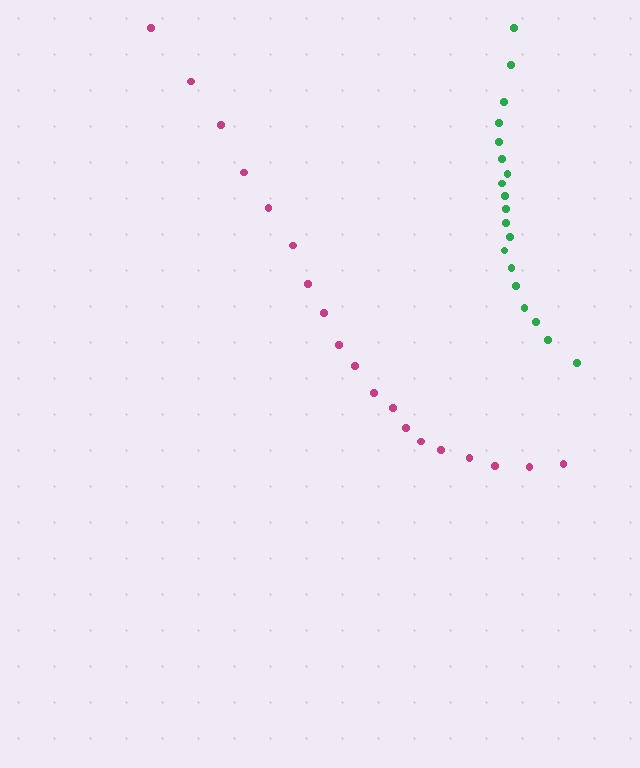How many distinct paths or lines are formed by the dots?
There are 2 distinct paths.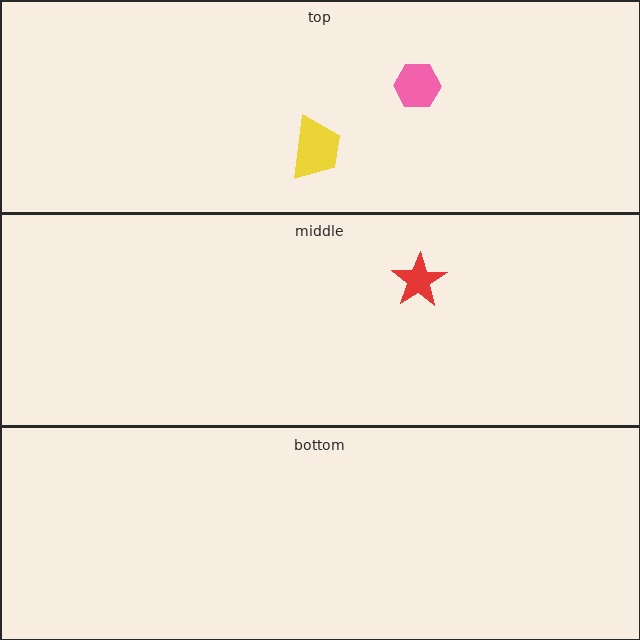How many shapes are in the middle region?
1.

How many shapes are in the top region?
2.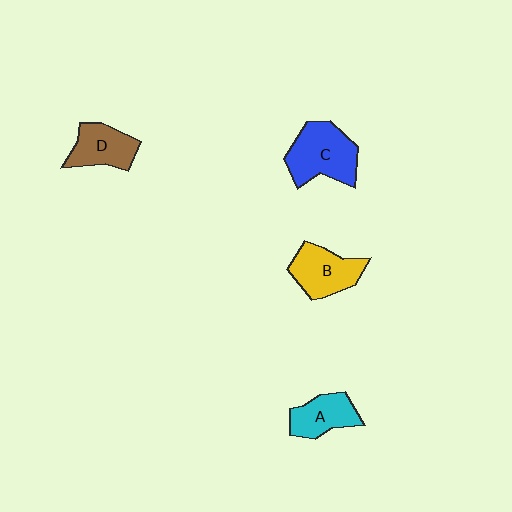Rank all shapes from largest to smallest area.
From largest to smallest: C (blue), B (yellow), D (brown), A (cyan).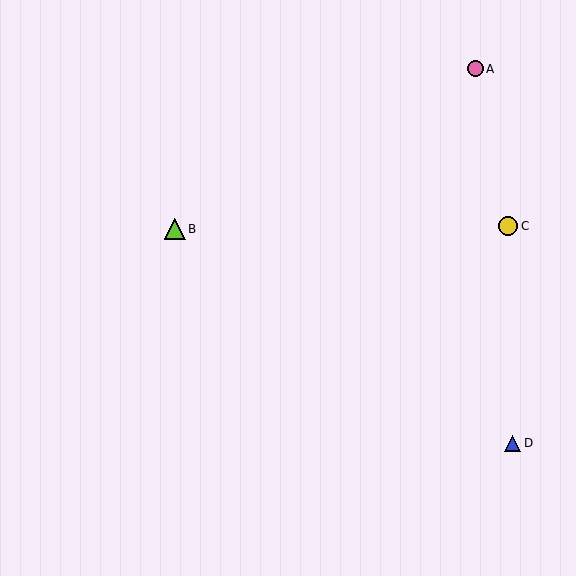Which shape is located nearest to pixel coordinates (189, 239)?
The lime triangle (labeled B) at (175, 229) is nearest to that location.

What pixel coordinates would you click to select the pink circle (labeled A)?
Click at (475, 69) to select the pink circle A.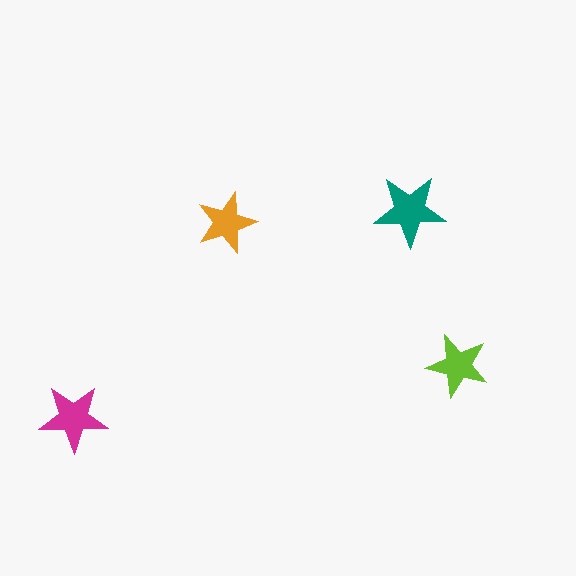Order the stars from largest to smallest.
the teal one, the magenta one, the lime one, the orange one.